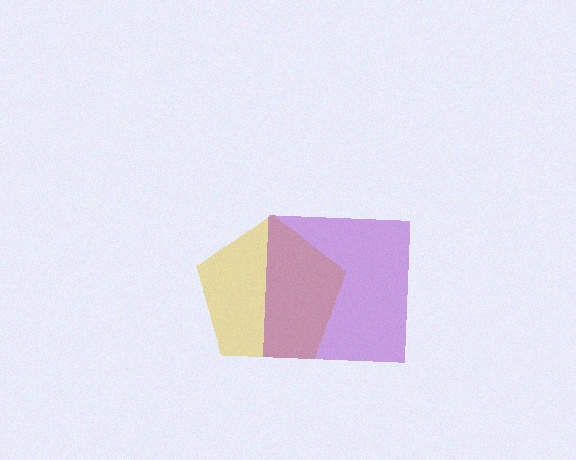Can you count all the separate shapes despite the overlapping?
Yes, there are 2 separate shapes.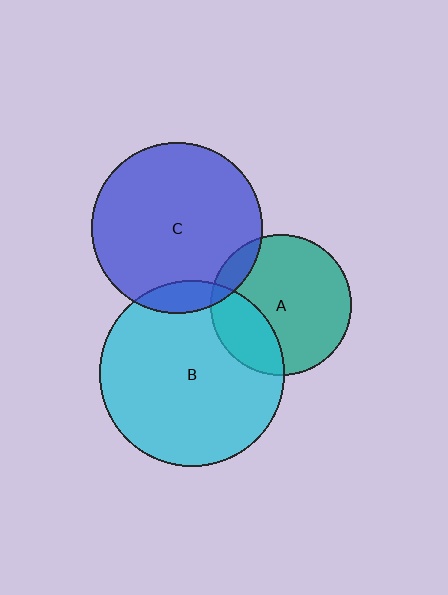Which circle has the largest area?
Circle B (cyan).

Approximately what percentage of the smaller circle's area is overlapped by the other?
Approximately 10%.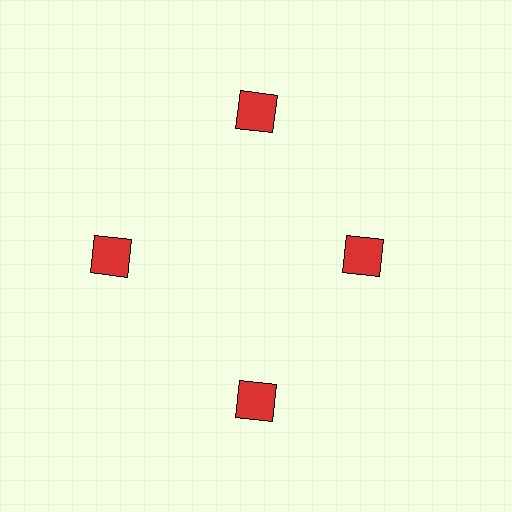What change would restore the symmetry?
The symmetry would be restored by moving it outward, back onto the ring so that all 4 squares sit at equal angles and equal distance from the center.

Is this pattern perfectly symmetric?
No. The 4 red squares are arranged in a ring, but one element near the 3 o'clock position is pulled inward toward the center, breaking the 4-fold rotational symmetry.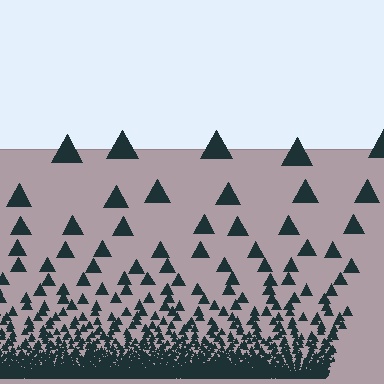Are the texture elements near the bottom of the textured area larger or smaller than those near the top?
Smaller. The gradient is inverted — elements near the bottom are smaller and denser.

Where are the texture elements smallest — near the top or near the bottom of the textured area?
Near the bottom.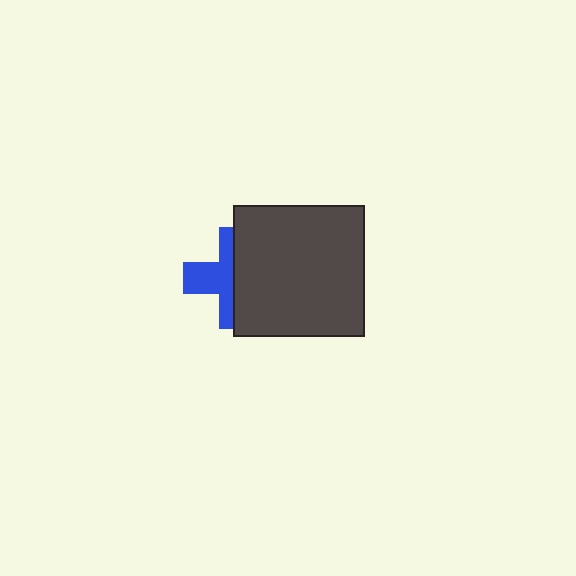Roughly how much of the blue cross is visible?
About half of it is visible (roughly 48%).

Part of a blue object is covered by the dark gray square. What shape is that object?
It is a cross.